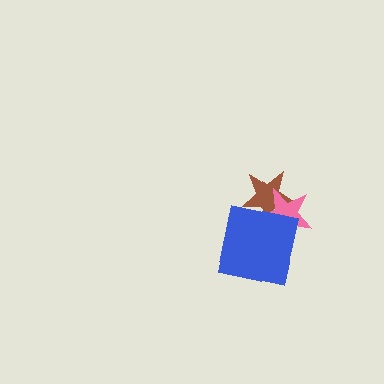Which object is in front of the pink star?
The blue square is in front of the pink star.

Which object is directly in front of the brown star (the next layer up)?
The pink star is directly in front of the brown star.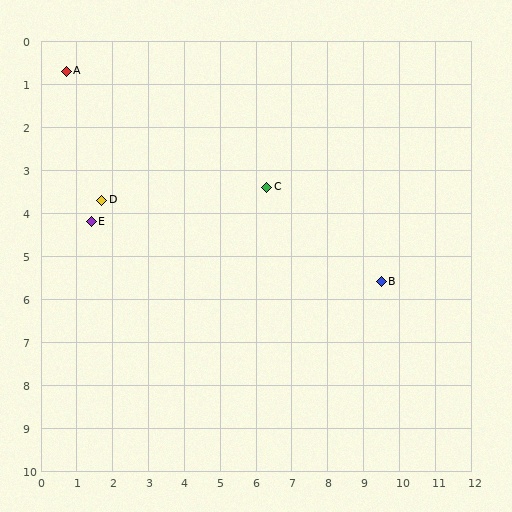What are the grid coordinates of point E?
Point E is at approximately (1.4, 4.2).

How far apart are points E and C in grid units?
Points E and C are about 5.0 grid units apart.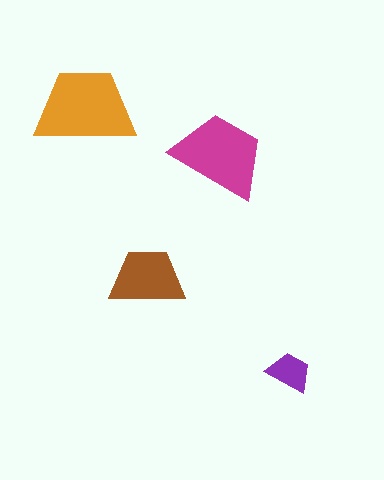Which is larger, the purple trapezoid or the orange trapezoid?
The orange one.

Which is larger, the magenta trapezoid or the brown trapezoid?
The magenta one.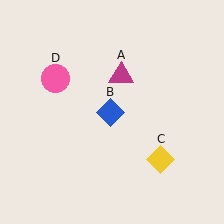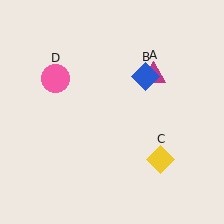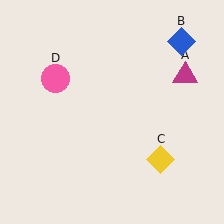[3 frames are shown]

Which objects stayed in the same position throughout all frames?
Yellow diamond (object C) and pink circle (object D) remained stationary.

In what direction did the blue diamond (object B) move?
The blue diamond (object B) moved up and to the right.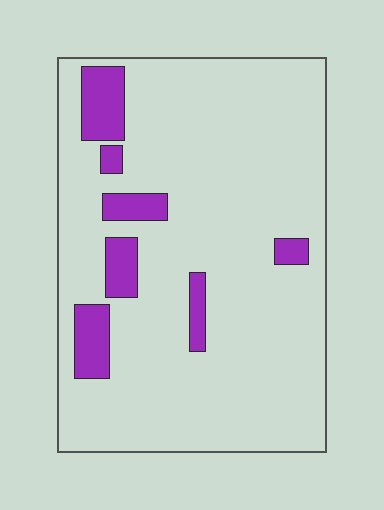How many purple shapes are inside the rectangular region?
7.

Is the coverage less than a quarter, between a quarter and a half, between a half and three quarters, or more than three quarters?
Less than a quarter.